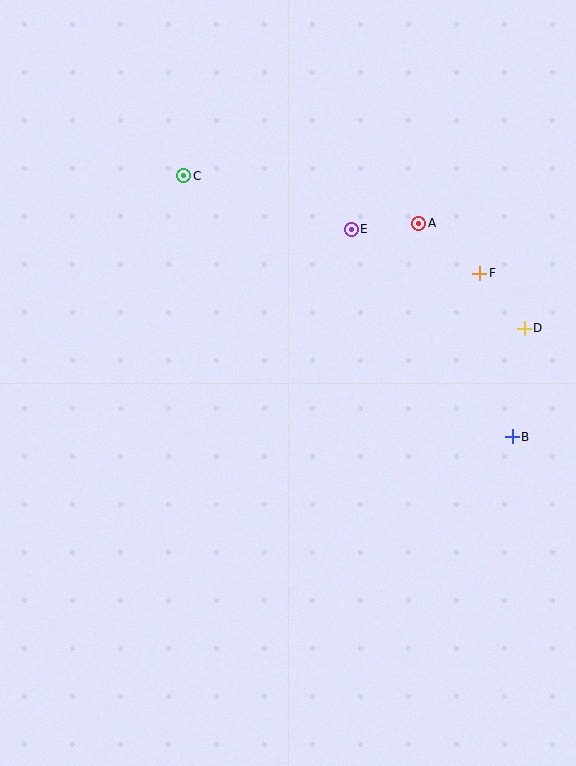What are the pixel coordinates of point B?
Point B is at (512, 437).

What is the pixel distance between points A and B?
The distance between A and B is 233 pixels.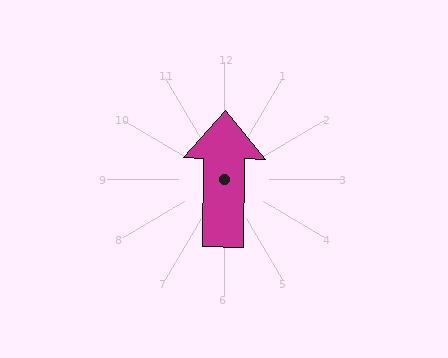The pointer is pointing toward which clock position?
Roughly 12 o'clock.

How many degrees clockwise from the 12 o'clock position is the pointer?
Approximately 1 degrees.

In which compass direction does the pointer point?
North.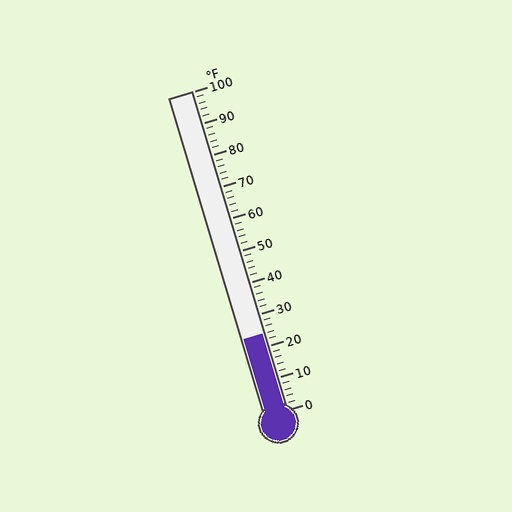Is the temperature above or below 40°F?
The temperature is below 40°F.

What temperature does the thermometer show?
The thermometer shows approximately 24°F.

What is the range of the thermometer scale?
The thermometer scale ranges from 0°F to 100°F.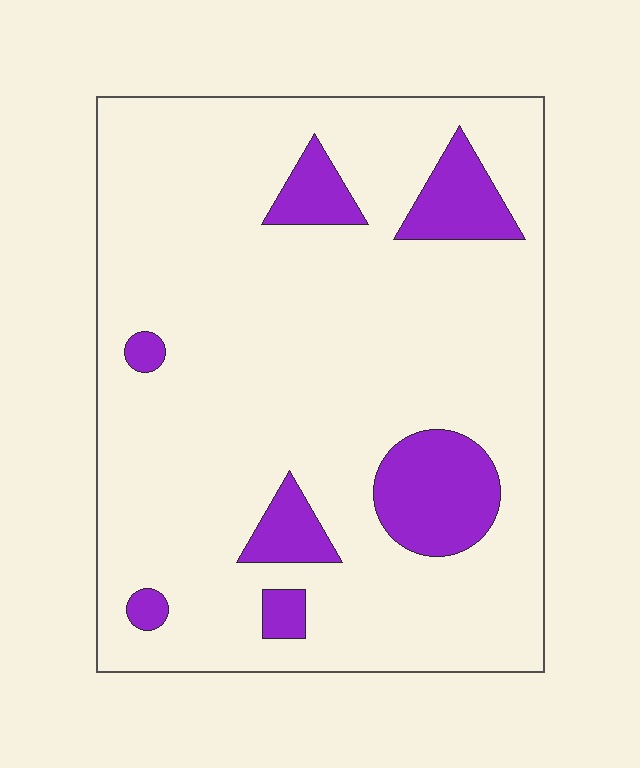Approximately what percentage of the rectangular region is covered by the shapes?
Approximately 15%.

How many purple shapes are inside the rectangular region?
7.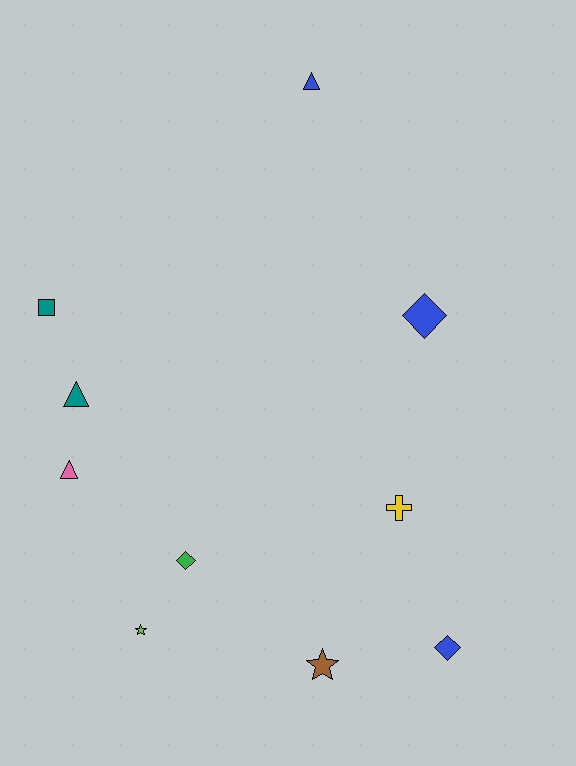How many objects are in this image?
There are 10 objects.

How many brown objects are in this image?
There is 1 brown object.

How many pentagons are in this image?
There are no pentagons.